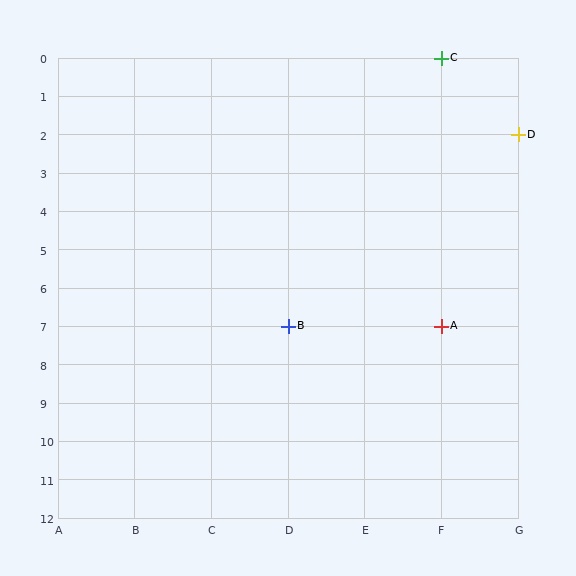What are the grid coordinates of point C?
Point C is at grid coordinates (F, 0).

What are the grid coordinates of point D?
Point D is at grid coordinates (G, 2).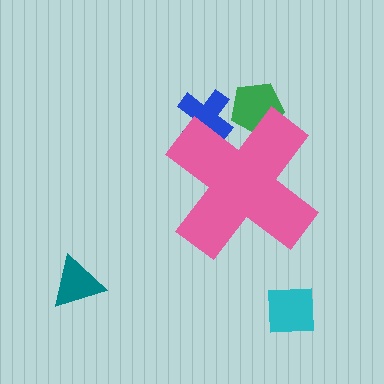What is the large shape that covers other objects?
A pink cross.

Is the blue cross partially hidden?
Yes, the blue cross is partially hidden behind the pink cross.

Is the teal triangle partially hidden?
No, the teal triangle is fully visible.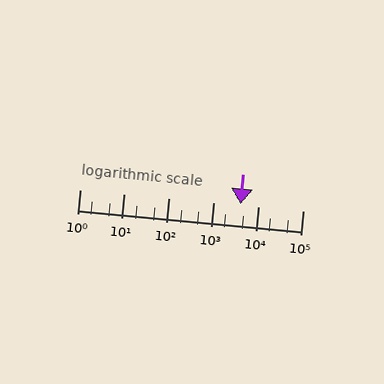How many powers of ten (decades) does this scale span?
The scale spans 5 decades, from 1 to 100000.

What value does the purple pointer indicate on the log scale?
The pointer indicates approximately 4100.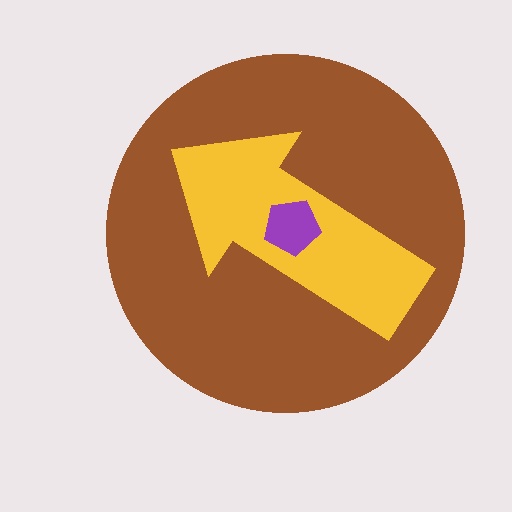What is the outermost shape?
The brown circle.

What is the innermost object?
The purple pentagon.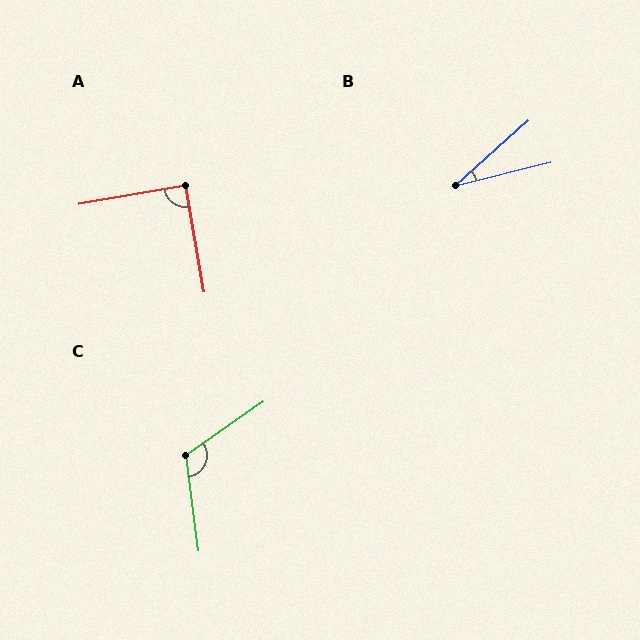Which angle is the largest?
C, at approximately 117 degrees.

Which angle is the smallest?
B, at approximately 28 degrees.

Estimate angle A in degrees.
Approximately 90 degrees.